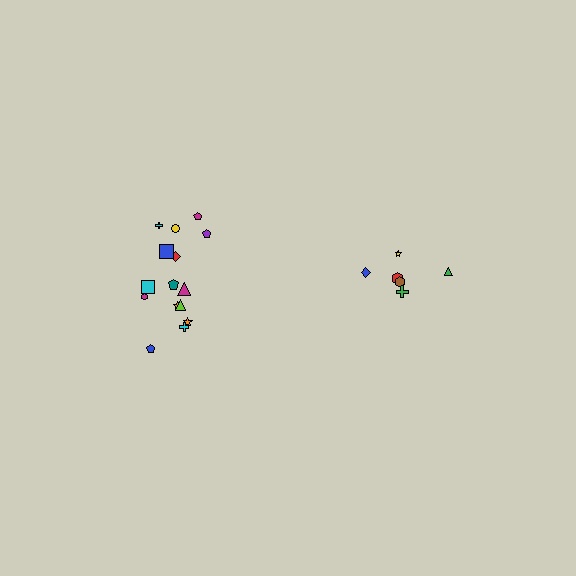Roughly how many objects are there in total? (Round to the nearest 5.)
Roughly 20 objects in total.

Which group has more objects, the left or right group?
The left group.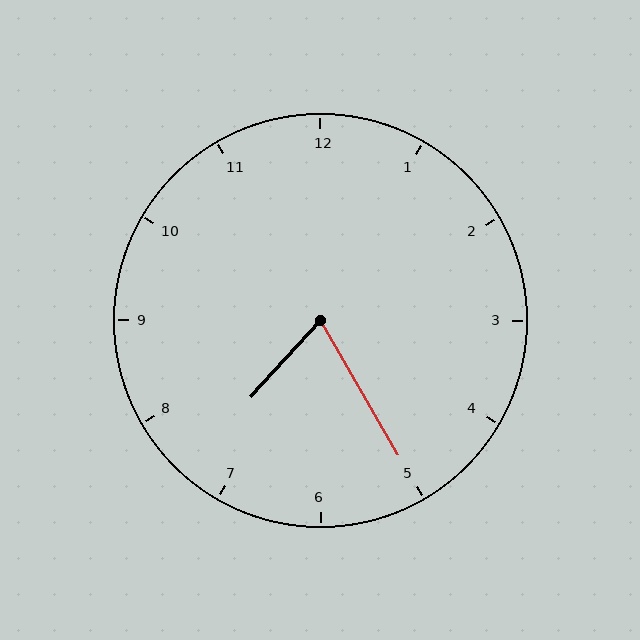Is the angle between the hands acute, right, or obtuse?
It is acute.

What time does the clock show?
7:25.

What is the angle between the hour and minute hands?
Approximately 72 degrees.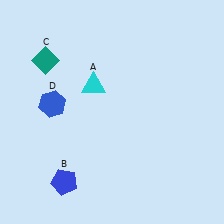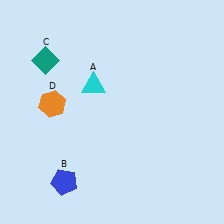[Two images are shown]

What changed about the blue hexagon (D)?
In Image 1, D is blue. In Image 2, it changed to orange.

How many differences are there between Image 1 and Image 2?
There is 1 difference between the two images.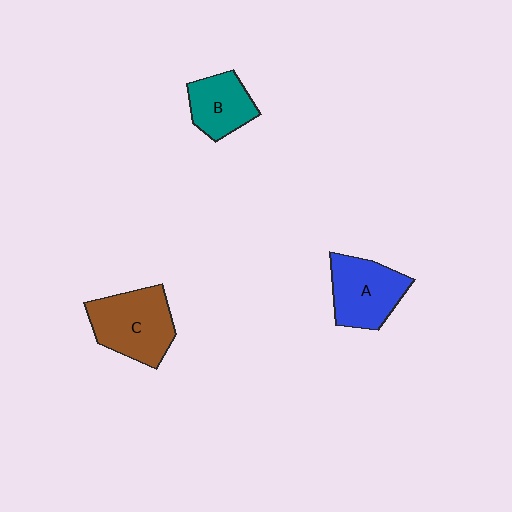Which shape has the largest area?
Shape C (brown).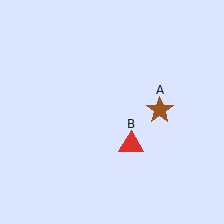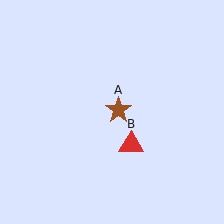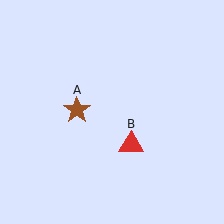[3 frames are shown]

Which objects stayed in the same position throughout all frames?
Red triangle (object B) remained stationary.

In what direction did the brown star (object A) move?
The brown star (object A) moved left.